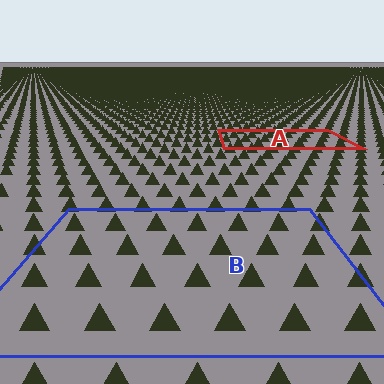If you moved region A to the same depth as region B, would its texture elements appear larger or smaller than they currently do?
They would appear larger. At a closer depth, the same texture elements are projected at a bigger on-screen size.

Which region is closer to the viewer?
Region B is closer. The texture elements there are larger and more spread out.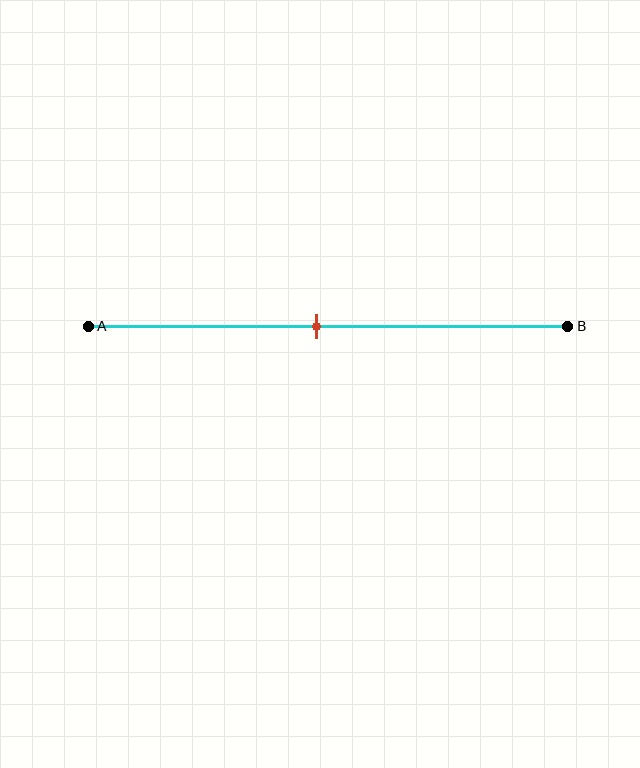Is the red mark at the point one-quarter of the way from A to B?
No, the mark is at about 50% from A, not at the 25% one-quarter point.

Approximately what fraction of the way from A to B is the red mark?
The red mark is approximately 50% of the way from A to B.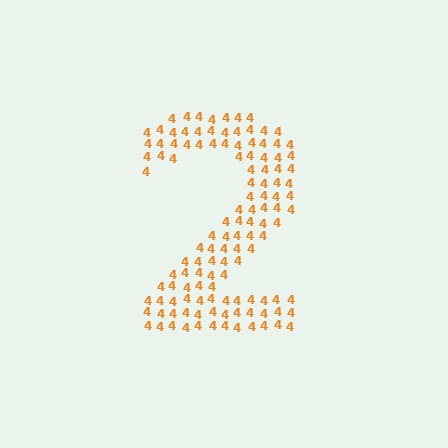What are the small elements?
The small elements are digit 4's.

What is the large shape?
The large shape is the digit 2.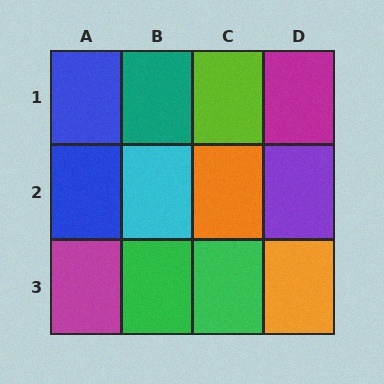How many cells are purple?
1 cell is purple.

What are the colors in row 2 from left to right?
Blue, cyan, orange, purple.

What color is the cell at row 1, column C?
Lime.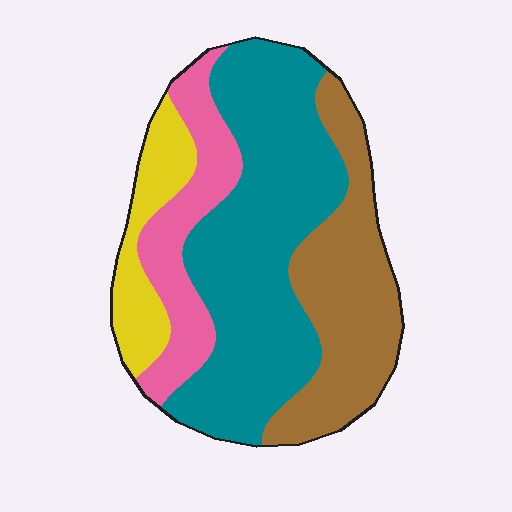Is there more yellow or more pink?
Pink.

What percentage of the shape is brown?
Brown takes up about one quarter (1/4) of the shape.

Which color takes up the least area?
Yellow, at roughly 10%.